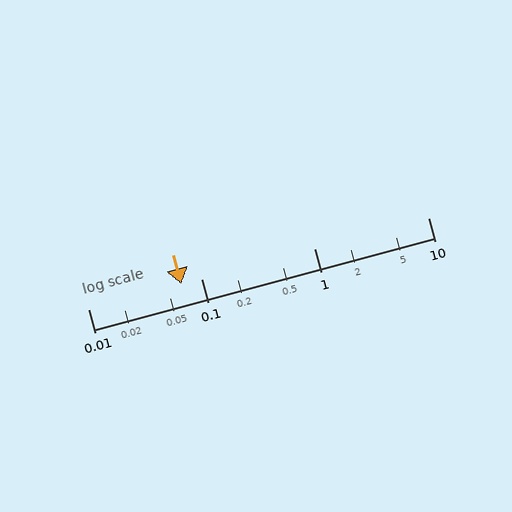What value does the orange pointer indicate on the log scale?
The pointer indicates approximately 0.066.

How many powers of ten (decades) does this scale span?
The scale spans 3 decades, from 0.01 to 10.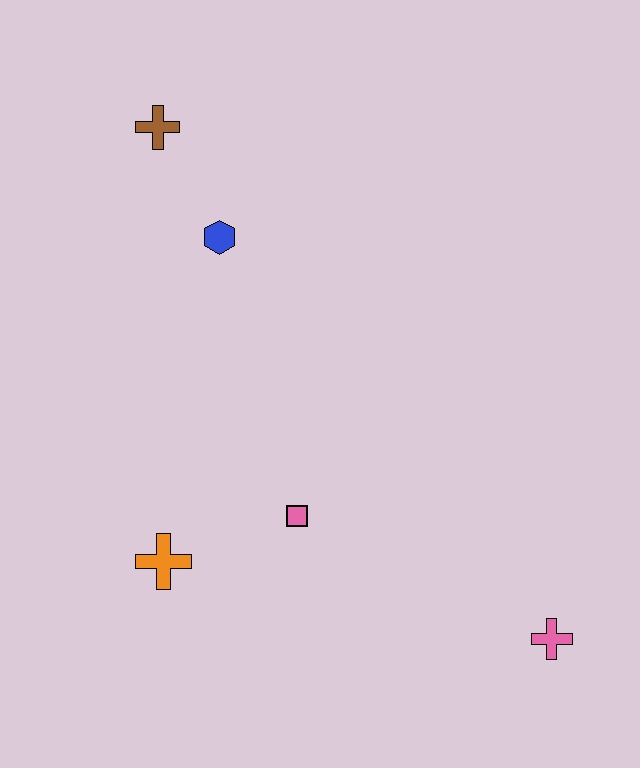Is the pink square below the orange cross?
No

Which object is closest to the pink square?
The orange cross is closest to the pink square.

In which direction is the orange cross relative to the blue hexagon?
The orange cross is below the blue hexagon.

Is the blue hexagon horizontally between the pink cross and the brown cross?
Yes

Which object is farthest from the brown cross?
The pink cross is farthest from the brown cross.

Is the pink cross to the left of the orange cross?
No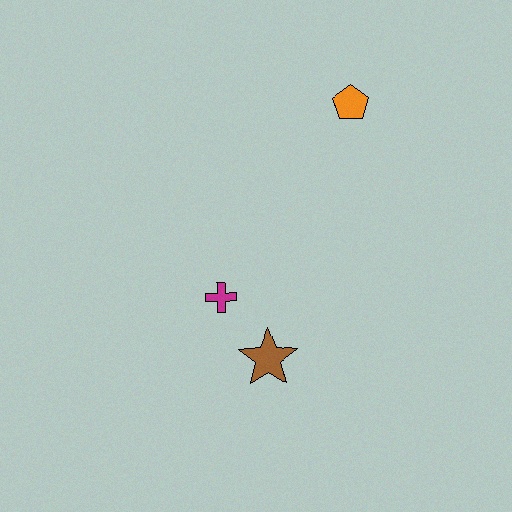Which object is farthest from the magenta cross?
The orange pentagon is farthest from the magenta cross.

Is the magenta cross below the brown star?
No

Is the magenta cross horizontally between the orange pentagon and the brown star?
No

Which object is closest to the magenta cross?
The brown star is closest to the magenta cross.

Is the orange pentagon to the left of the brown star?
No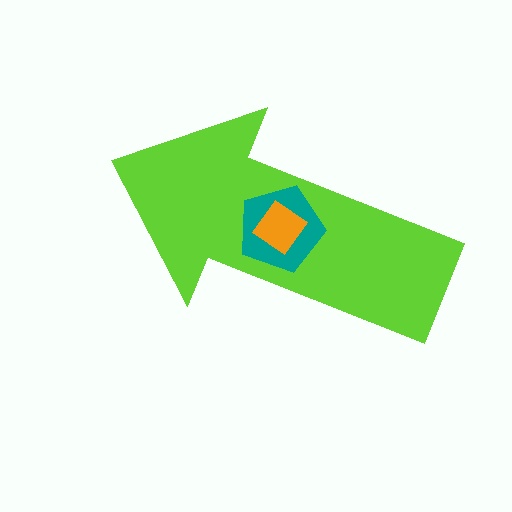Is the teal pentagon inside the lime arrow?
Yes.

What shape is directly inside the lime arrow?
The teal pentagon.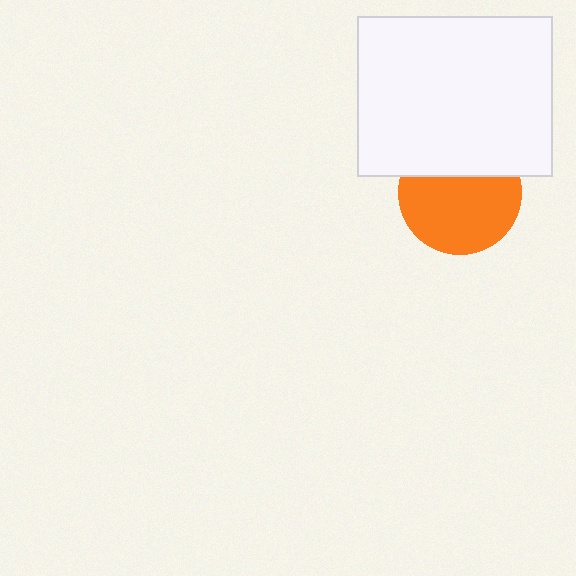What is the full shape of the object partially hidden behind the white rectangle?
The partially hidden object is an orange circle.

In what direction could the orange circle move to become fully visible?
The orange circle could move down. That would shift it out from behind the white rectangle entirely.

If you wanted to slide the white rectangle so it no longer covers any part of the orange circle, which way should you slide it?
Slide it up — that is the most direct way to separate the two shapes.